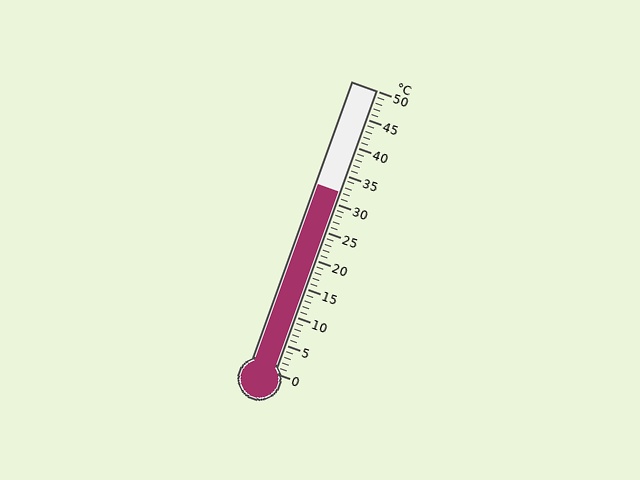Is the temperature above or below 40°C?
The temperature is below 40°C.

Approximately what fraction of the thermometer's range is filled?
The thermometer is filled to approximately 65% of its range.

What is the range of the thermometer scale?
The thermometer scale ranges from 0°C to 50°C.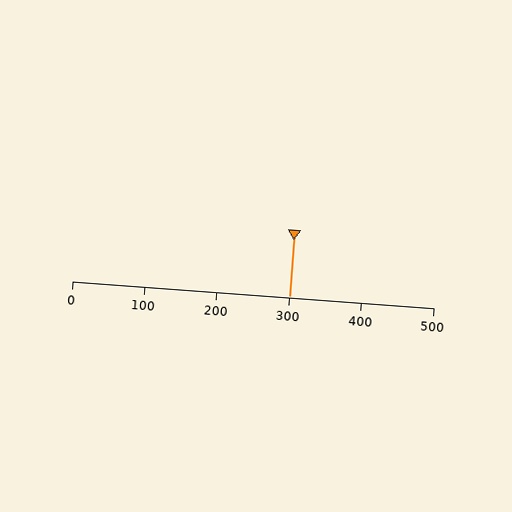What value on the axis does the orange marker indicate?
The marker indicates approximately 300.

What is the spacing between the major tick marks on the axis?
The major ticks are spaced 100 apart.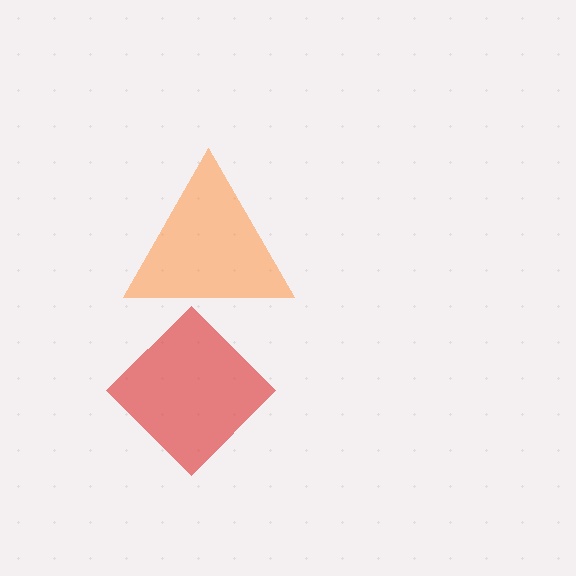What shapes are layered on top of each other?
The layered shapes are: a red diamond, an orange triangle.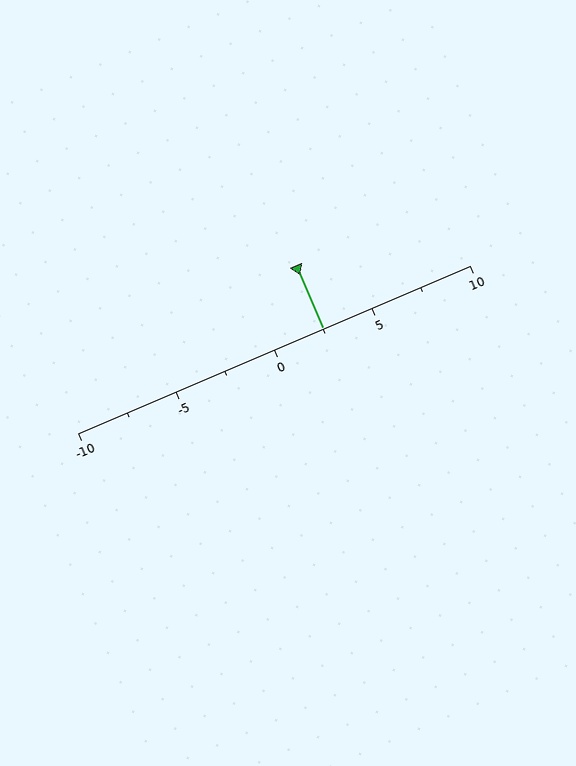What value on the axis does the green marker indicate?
The marker indicates approximately 2.5.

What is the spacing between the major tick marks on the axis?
The major ticks are spaced 5 apart.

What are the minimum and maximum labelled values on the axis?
The axis runs from -10 to 10.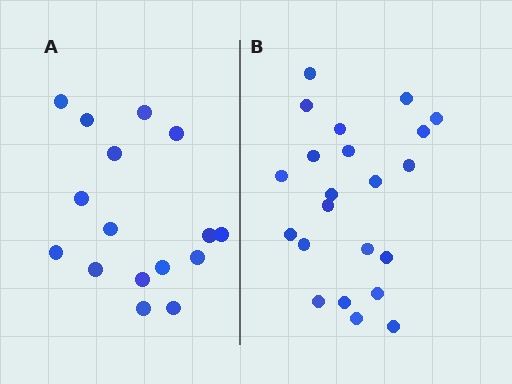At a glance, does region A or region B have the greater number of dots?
Region B (the right region) has more dots.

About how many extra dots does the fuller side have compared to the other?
Region B has about 6 more dots than region A.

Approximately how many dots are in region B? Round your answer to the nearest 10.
About 20 dots. (The exact count is 22, which rounds to 20.)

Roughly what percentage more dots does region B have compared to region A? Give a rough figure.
About 40% more.